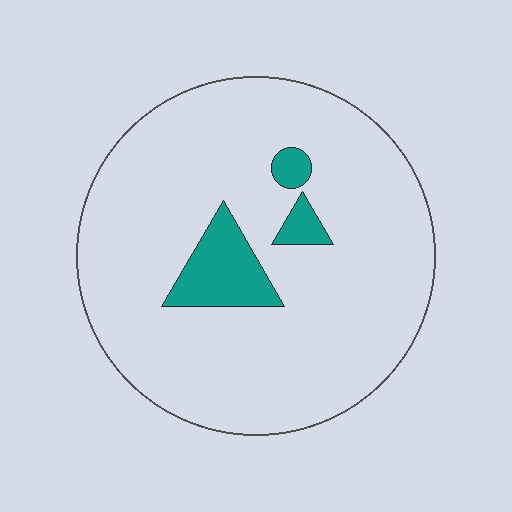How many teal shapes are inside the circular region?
3.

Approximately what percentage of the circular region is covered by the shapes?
Approximately 10%.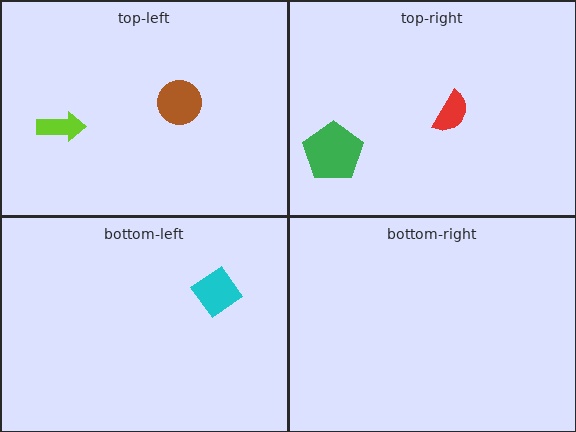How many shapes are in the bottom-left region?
1.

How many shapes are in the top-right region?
2.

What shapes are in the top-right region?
The red semicircle, the green pentagon.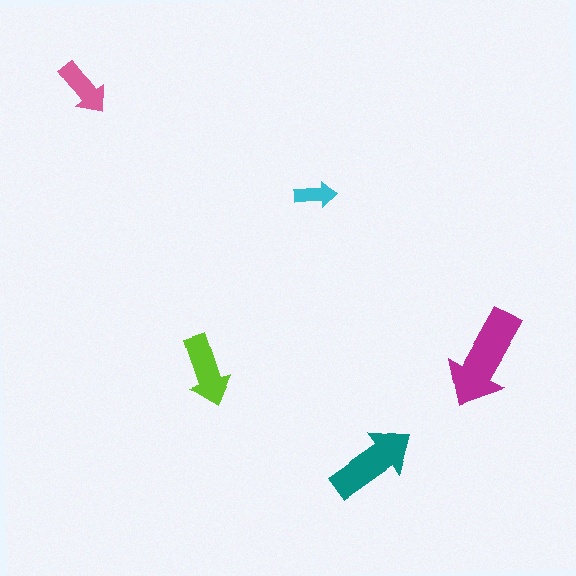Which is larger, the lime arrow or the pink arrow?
The lime one.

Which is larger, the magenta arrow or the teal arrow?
The magenta one.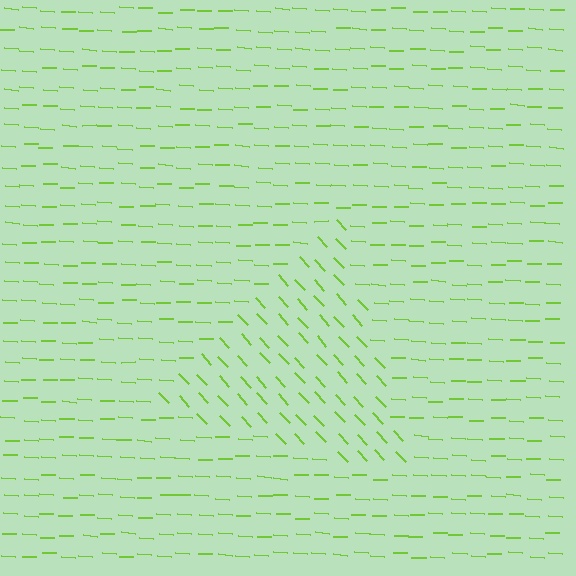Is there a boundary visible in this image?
Yes, there is a texture boundary formed by a change in line orientation.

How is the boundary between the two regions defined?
The boundary is defined purely by a change in line orientation (approximately 45 degrees difference). All lines are the same color and thickness.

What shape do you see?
I see a triangle.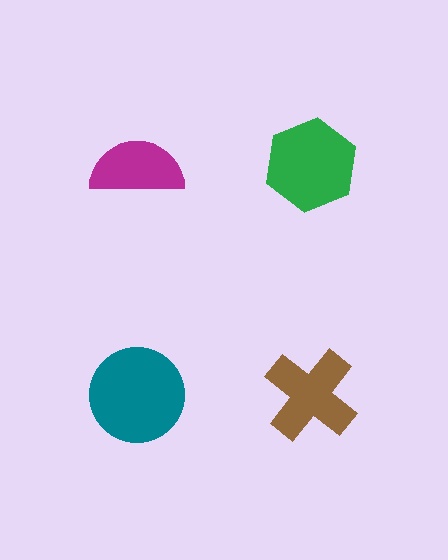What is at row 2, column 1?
A teal circle.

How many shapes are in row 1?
2 shapes.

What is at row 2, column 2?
A brown cross.